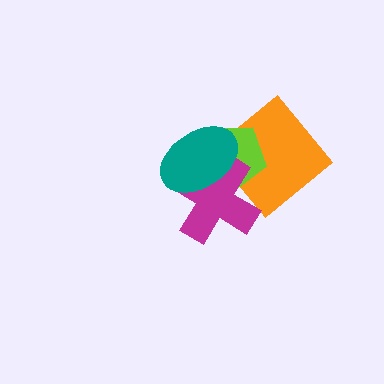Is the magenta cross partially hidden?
Yes, it is partially covered by another shape.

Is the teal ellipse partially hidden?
No, no other shape covers it.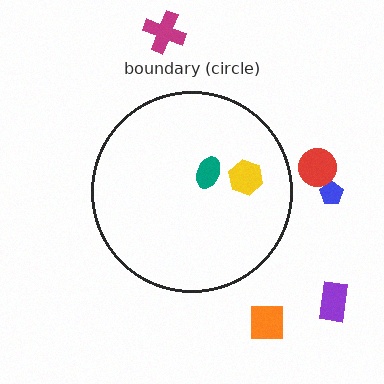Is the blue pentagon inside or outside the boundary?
Outside.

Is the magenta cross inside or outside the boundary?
Outside.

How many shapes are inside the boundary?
2 inside, 5 outside.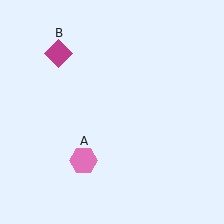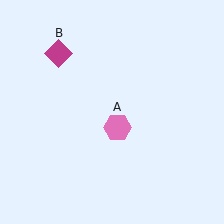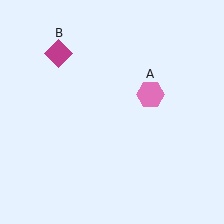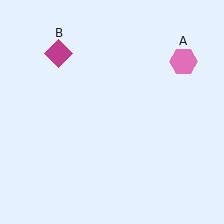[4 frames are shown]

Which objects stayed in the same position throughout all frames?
Magenta diamond (object B) remained stationary.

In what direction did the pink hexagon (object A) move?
The pink hexagon (object A) moved up and to the right.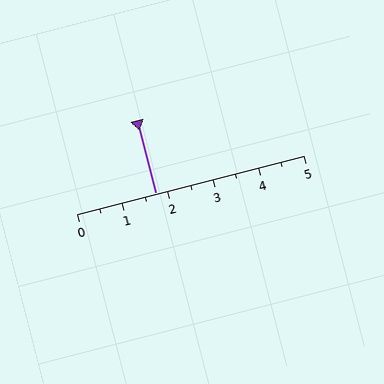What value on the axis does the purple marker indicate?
The marker indicates approximately 1.8.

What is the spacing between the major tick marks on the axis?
The major ticks are spaced 1 apart.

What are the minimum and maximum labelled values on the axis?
The axis runs from 0 to 5.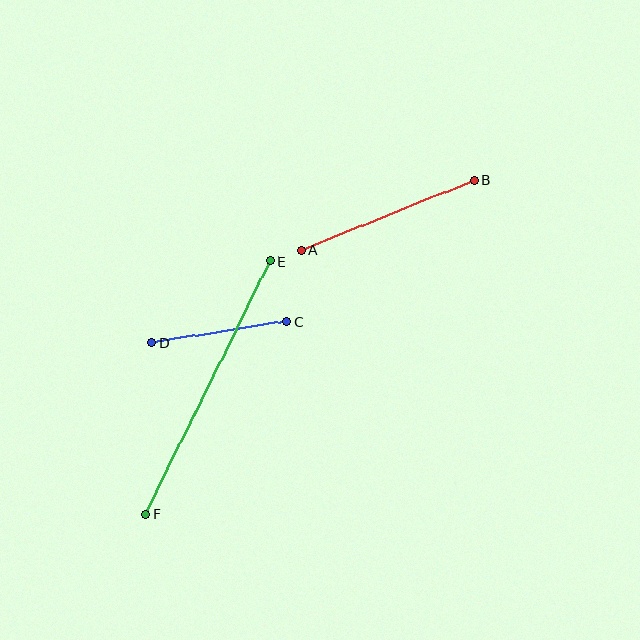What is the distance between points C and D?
The distance is approximately 137 pixels.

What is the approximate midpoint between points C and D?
The midpoint is at approximately (219, 332) pixels.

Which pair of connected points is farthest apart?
Points E and F are farthest apart.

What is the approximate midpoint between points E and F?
The midpoint is at approximately (208, 388) pixels.